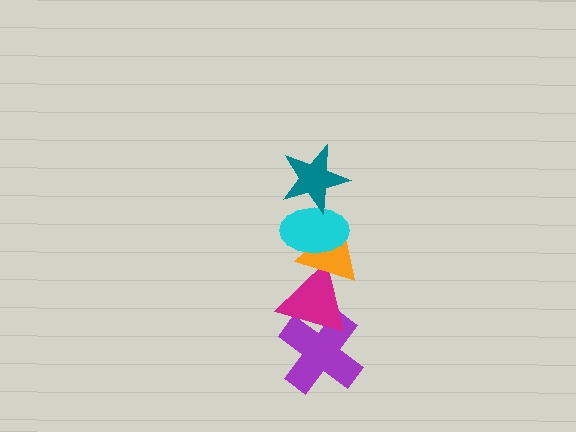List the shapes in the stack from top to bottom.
From top to bottom: the teal star, the cyan ellipse, the orange triangle, the magenta triangle, the purple cross.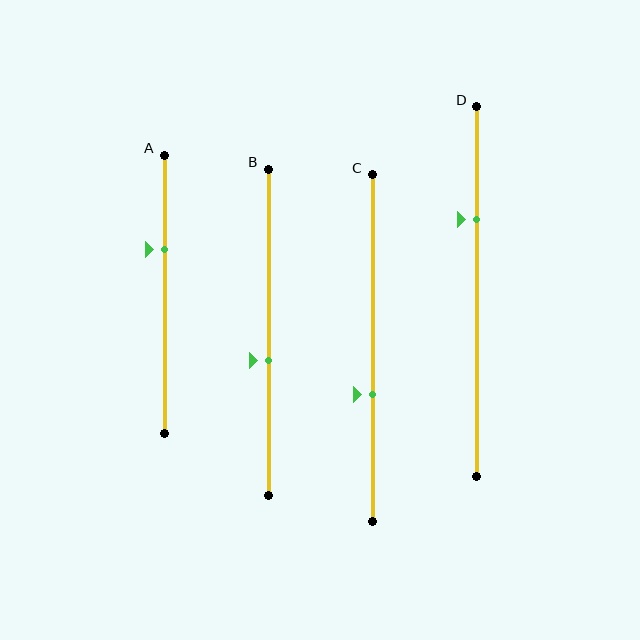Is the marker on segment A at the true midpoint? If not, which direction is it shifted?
No, the marker on segment A is shifted upward by about 16% of the segment length.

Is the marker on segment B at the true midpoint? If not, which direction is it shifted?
No, the marker on segment B is shifted downward by about 9% of the segment length.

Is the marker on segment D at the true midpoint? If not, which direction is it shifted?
No, the marker on segment D is shifted upward by about 19% of the segment length.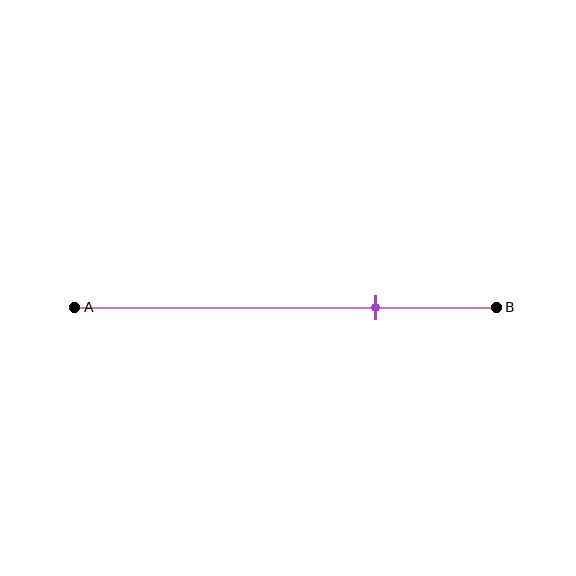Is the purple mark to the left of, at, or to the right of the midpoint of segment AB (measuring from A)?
The purple mark is to the right of the midpoint of segment AB.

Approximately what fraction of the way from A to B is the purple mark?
The purple mark is approximately 70% of the way from A to B.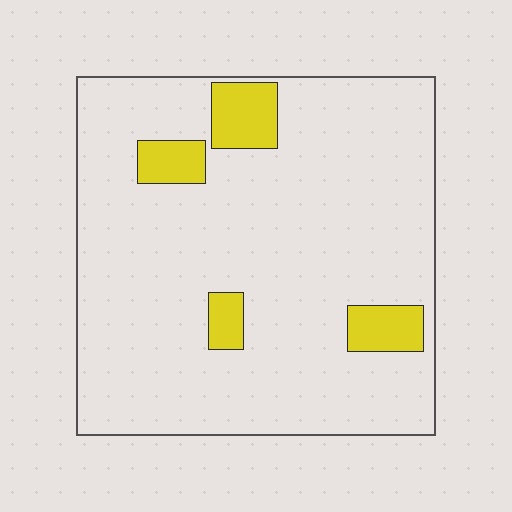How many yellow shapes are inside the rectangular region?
4.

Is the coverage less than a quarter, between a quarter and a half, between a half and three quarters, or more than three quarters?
Less than a quarter.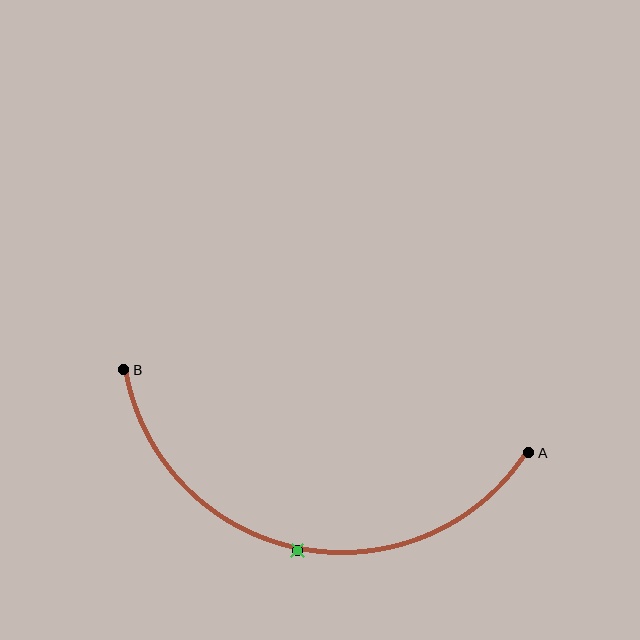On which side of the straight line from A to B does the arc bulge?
The arc bulges below the straight line connecting A and B.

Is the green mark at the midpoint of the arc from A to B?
Yes. The green mark lies on the arc at equal arc-length from both A and B — it is the arc midpoint.